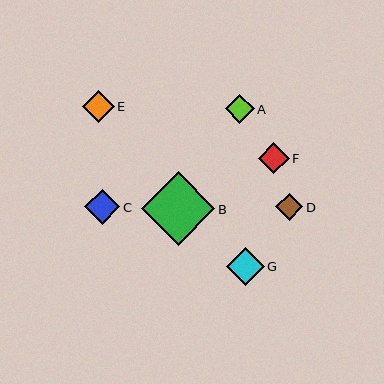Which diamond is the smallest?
Diamond D is the smallest with a size of approximately 27 pixels.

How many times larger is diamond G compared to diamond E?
Diamond G is approximately 1.2 times the size of diamond E.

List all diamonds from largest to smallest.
From largest to smallest: B, G, C, E, F, A, D.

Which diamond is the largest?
Diamond B is the largest with a size of approximately 73 pixels.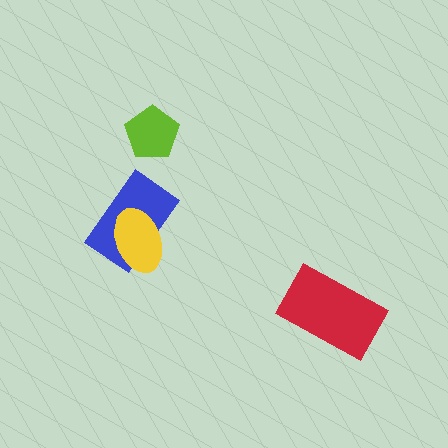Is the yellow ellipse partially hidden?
No, no other shape covers it.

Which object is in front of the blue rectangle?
The yellow ellipse is in front of the blue rectangle.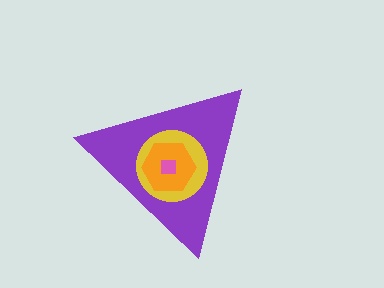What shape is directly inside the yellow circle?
The orange hexagon.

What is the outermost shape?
The purple triangle.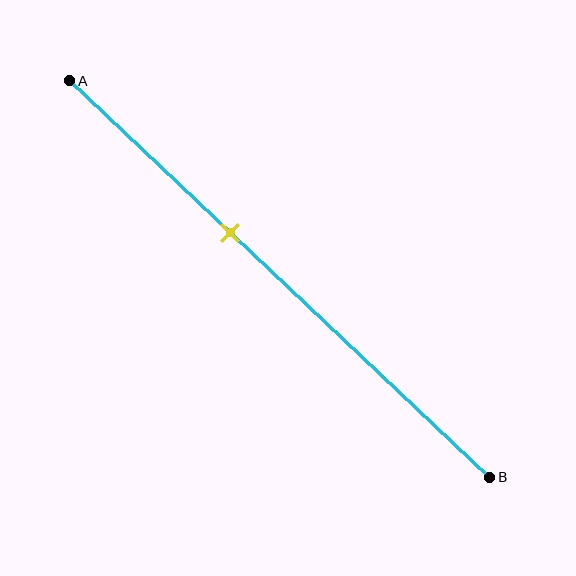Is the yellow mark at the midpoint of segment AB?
No, the mark is at about 40% from A, not at the 50% midpoint.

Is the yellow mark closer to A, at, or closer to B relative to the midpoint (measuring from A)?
The yellow mark is closer to point A than the midpoint of segment AB.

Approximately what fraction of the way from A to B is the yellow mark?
The yellow mark is approximately 40% of the way from A to B.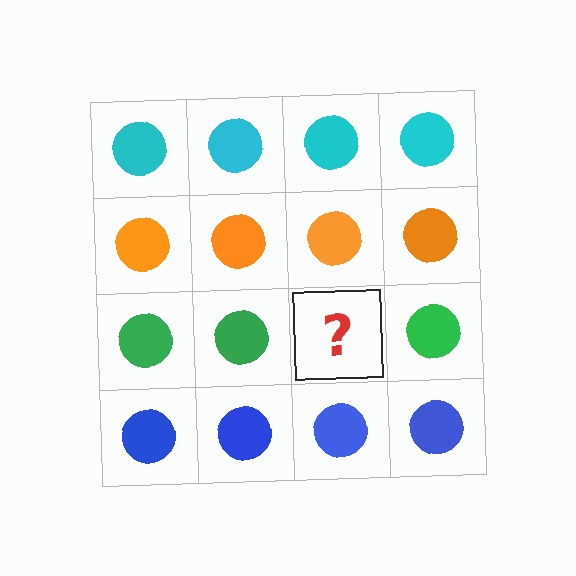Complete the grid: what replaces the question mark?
The question mark should be replaced with a green circle.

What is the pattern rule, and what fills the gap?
The rule is that each row has a consistent color. The gap should be filled with a green circle.